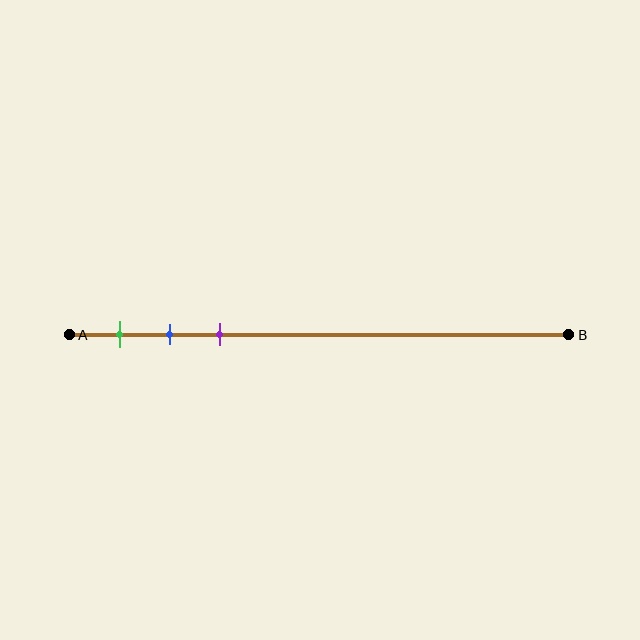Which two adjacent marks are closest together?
The blue and purple marks are the closest adjacent pair.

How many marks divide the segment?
There are 3 marks dividing the segment.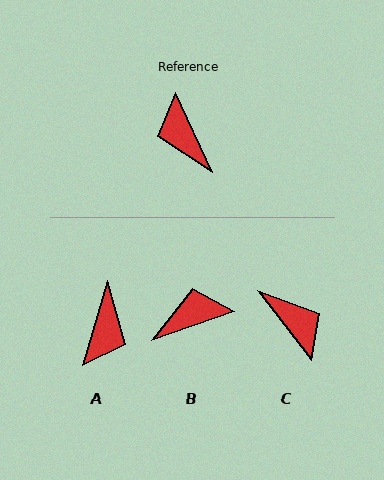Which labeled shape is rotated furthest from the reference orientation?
C, about 168 degrees away.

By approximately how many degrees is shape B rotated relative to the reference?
Approximately 96 degrees clockwise.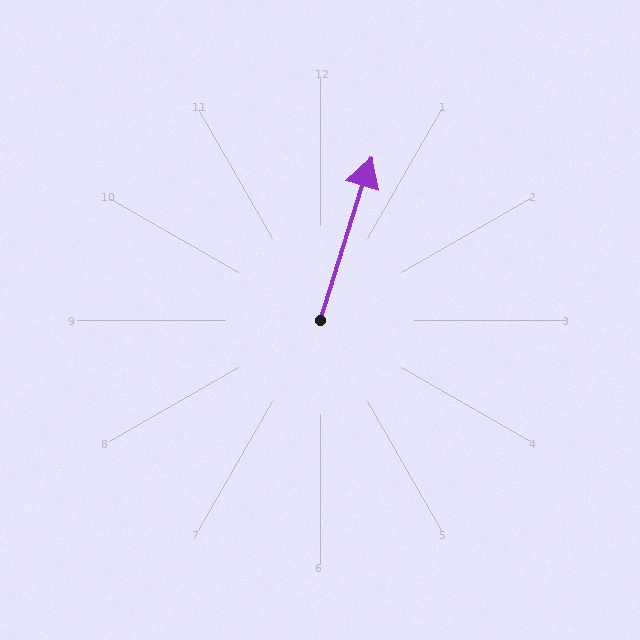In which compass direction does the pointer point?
North.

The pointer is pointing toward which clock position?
Roughly 1 o'clock.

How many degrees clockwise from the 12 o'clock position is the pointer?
Approximately 18 degrees.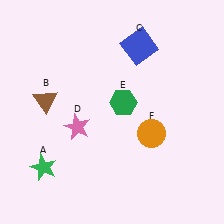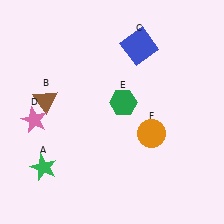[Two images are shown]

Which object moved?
The pink star (D) moved left.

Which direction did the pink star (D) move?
The pink star (D) moved left.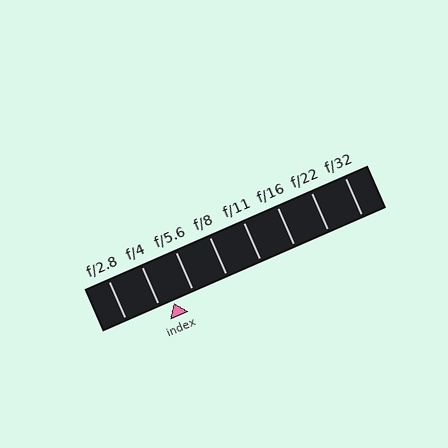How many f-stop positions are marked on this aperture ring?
There are 8 f-stop positions marked.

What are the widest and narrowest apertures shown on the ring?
The widest aperture shown is f/2.8 and the narrowest is f/32.